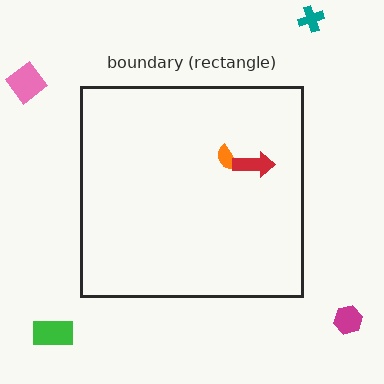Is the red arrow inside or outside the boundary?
Inside.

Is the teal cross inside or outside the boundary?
Outside.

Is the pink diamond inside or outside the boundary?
Outside.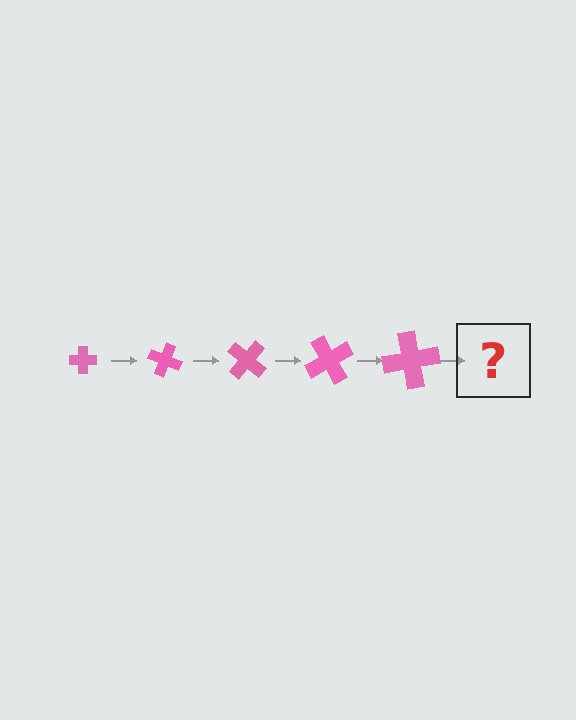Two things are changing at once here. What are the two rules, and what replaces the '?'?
The two rules are that the cross grows larger each step and it rotates 20 degrees each step. The '?' should be a cross, larger than the previous one and rotated 100 degrees from the start.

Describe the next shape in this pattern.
It should be a cross, larger than the previous one and rotated 100 degrees from the start.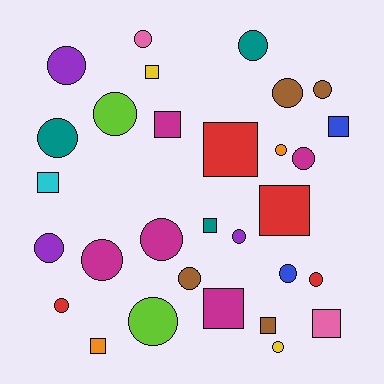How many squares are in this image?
There are 11 squares.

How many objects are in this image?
There are 30 objects.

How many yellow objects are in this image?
There are 2 yellow objects.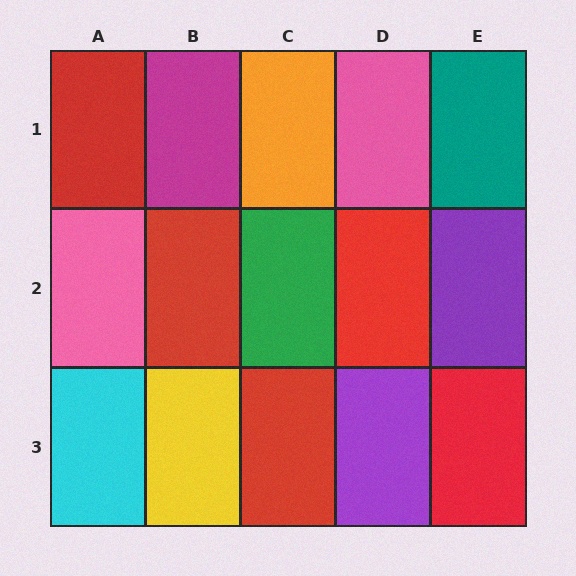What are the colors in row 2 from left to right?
Pink, red, green, red, purple.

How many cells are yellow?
1 cell is yellow.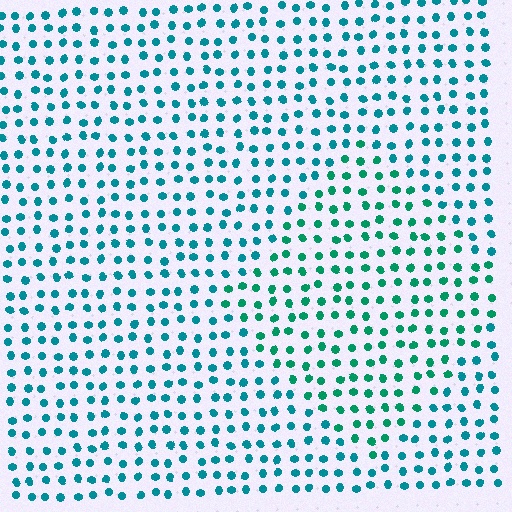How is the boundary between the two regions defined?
The boundary is defined purely by a slight shift in hue (about 26 degrees). Spacing, size, and orientation are identical on both sides.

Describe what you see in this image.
The image is filled with small teal elements in a uniform arrangement. A diamond-shaped region is visible where the elements are tinted to a slightly different hue, forming a subtle color boundary.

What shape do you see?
I see a diamond.